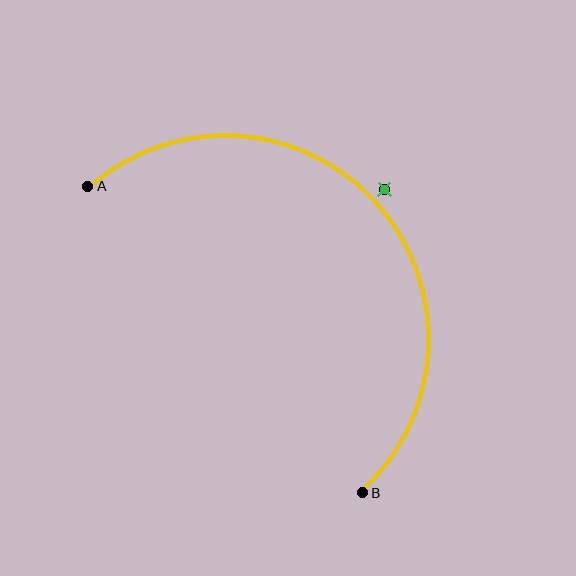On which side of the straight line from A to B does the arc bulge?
The arc bulges above and to the right of the straight line connecting A and B.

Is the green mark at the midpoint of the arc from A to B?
No — the green mark does not lie on the arc at all. It sits slightly outside the curve.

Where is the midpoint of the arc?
The arc midpoint is the point on the curve farthest from the straight line joining A and B. It sits above and to the right of that line.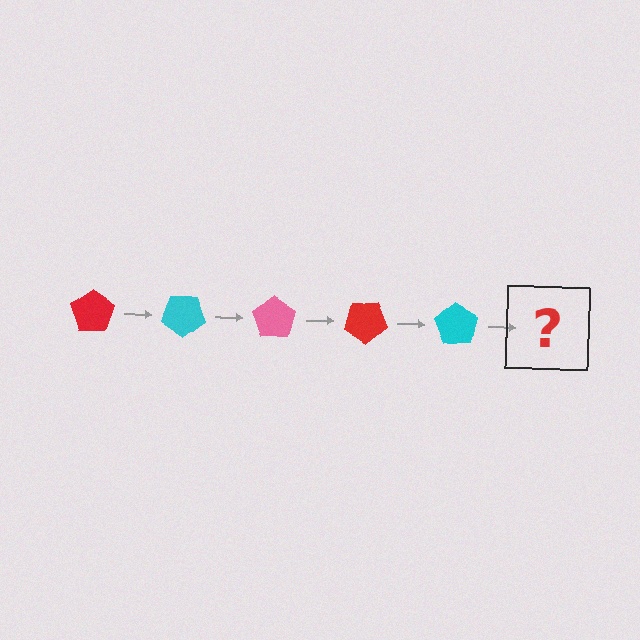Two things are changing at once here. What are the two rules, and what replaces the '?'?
The two rules are that it rotates 35 degrees each step and the color cycles through red, cyan, and pink. The '?' should be a pink pentagon, rotated 175 degrees from the start.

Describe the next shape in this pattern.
It should be a pink pentagon, rotated 175 degrees from the start.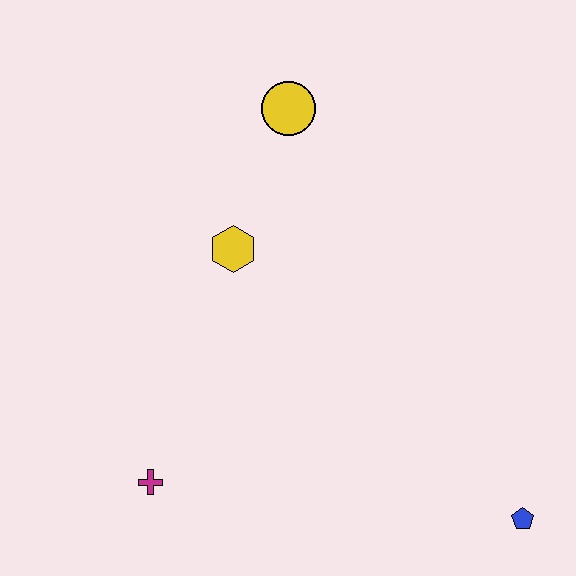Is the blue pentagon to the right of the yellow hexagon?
Yes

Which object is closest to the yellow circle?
The yellow hexagon is closest to the yellow circle.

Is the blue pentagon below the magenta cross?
Yes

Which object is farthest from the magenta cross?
The yellow circle is farthest from the magenta cross.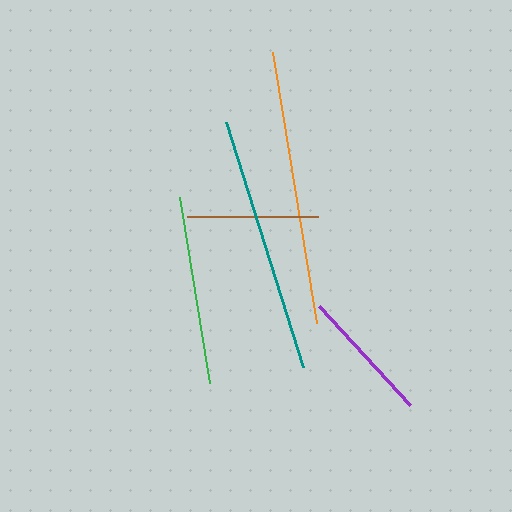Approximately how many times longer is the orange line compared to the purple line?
The orange line is approximately 2.0 times the length of the purple line.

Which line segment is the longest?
The orange line is the longest at approximately 274 pixels.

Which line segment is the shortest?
The brown line is the shortest at approximately 131 pixels.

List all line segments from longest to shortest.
From longest to shortest: orange, teal, green, purple, brown.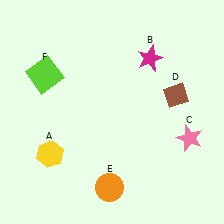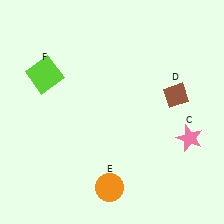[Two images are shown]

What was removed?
The magenta star (B), the yellow hexagon (A) were removed in Image 2.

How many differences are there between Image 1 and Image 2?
There are 2 differences between the two images.